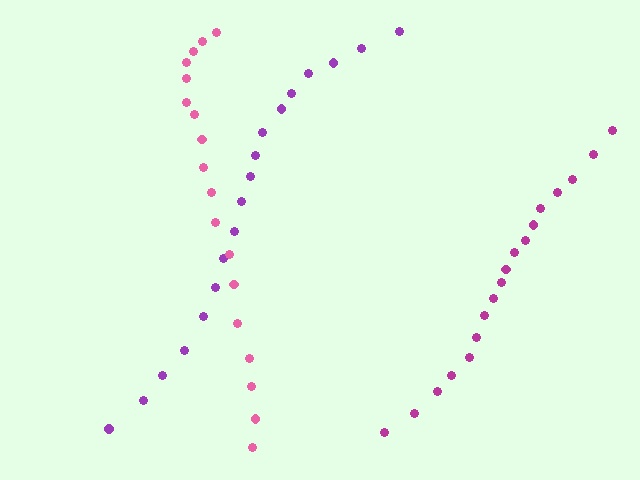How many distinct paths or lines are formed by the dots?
There are 3 distinct paths.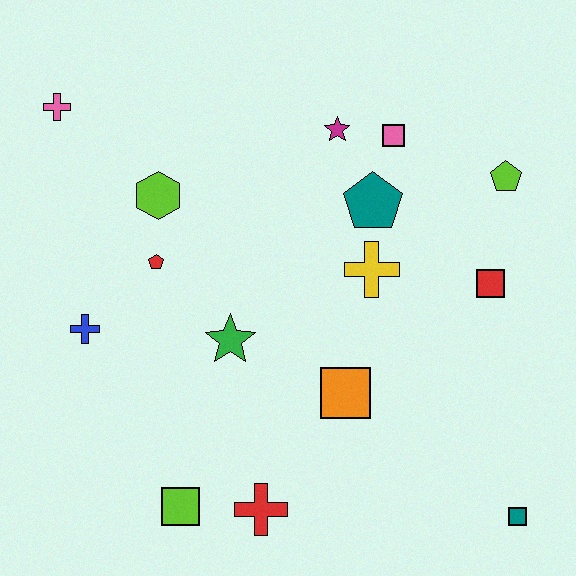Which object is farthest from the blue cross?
The teal square is farthest from the blue cross.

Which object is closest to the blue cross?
The red pentagon is closest to the blue cross.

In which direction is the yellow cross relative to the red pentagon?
The yellow cross is to the right of the red pentagon.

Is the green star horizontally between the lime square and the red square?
Yes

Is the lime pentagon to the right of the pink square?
Yes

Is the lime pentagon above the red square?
Yes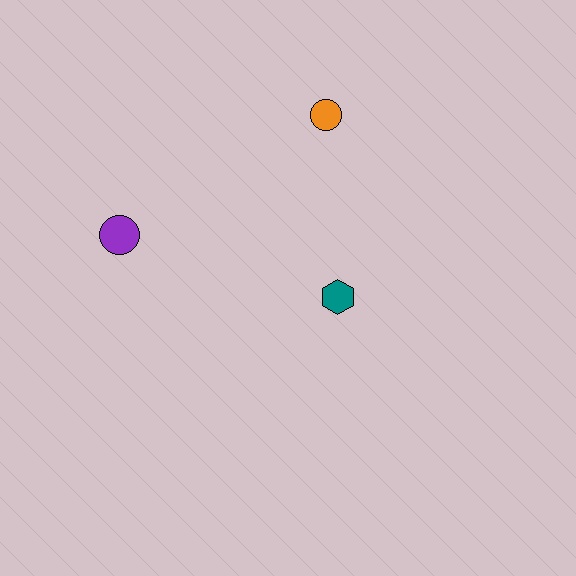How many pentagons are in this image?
There are no pentagons.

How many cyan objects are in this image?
There are no cyan objects.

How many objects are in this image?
There are 3 objects.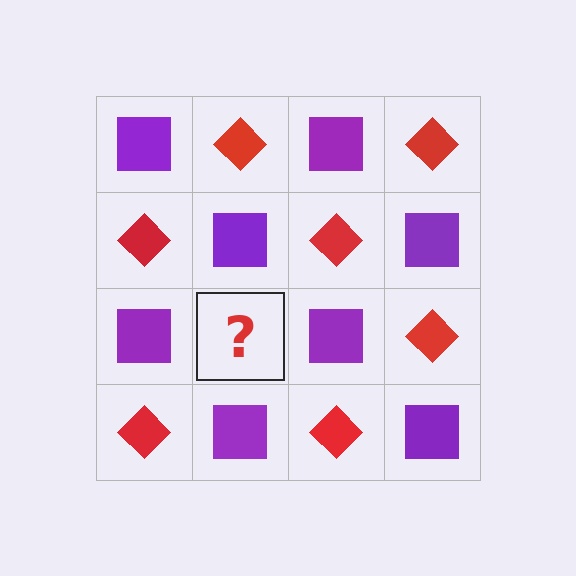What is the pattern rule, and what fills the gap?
The rule is that it alternates purple square and red diamond in a checkerboard pattern. The gap should be filled with a red diamond.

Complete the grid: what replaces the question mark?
The question mark should be replaced with a red diamond.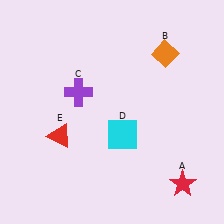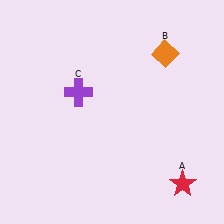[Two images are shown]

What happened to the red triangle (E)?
The red triangle (E) was removed in Image 2. It was in the bottom-left area of Image 1.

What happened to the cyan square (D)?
The cyan square (D) was removed in Image 2. It was in the bottom-right area of Image 1.